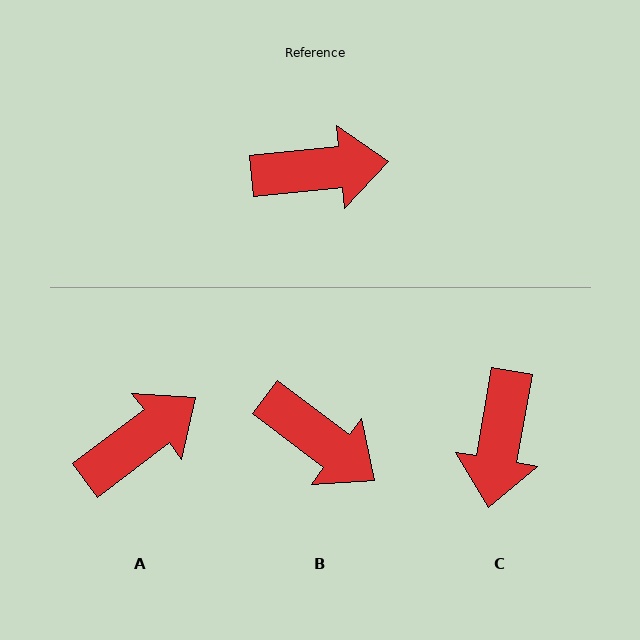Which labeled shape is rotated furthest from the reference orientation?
C, about 106 degrees away.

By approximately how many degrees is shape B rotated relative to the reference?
Approximately 43 degrees clockwise.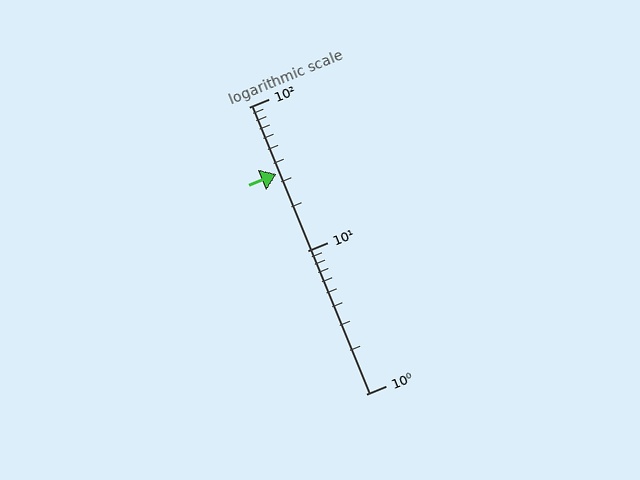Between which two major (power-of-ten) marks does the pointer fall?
The pointer is between 10 and 100.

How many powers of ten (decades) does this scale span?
The scale spans 2 decades, from 1 to 100.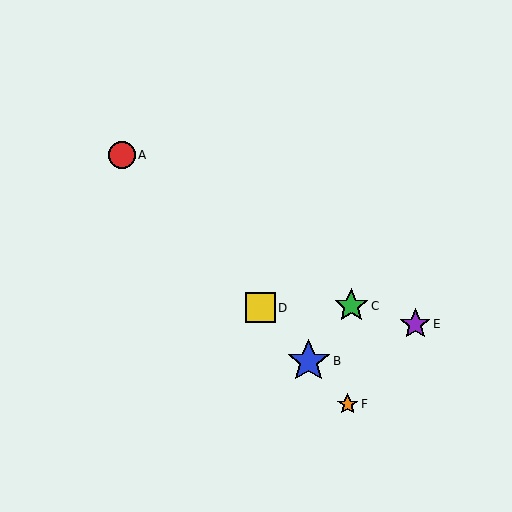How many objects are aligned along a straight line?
4 objects (A, B, D, F) are aligned along a straight line.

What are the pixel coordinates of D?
Object D is at (260, 308).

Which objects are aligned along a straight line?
Objects A, B, D, F are aligned along a straight line.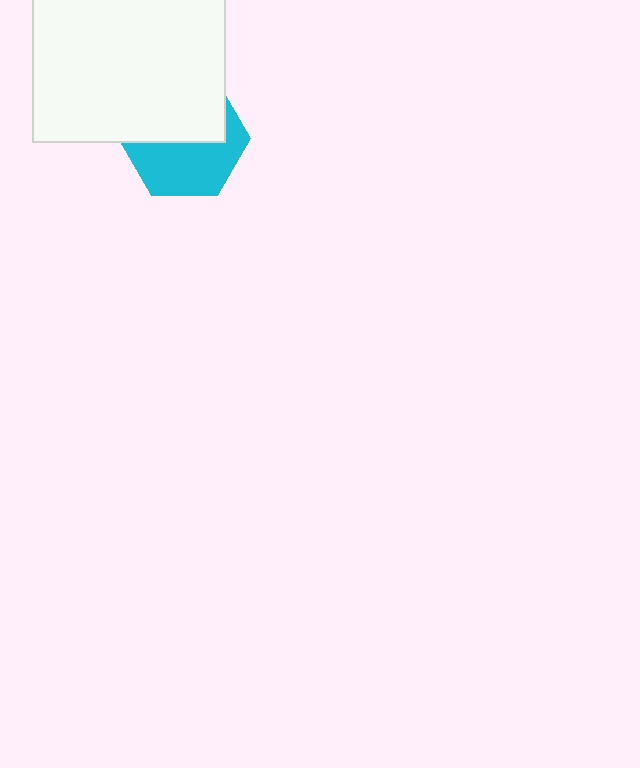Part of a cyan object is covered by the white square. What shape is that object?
It is a hexagon.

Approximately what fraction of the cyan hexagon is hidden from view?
Roughly 50% of the cyan hexagon is hidden behind the white square.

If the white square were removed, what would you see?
You would see the complete cyan hexagon.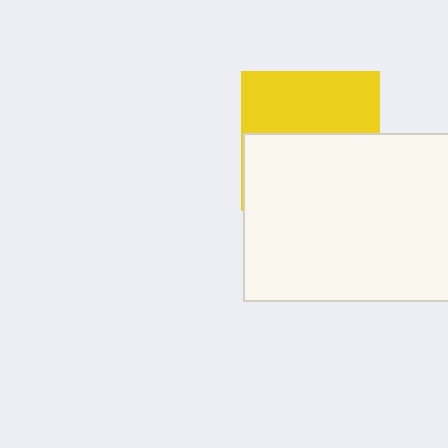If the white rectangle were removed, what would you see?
You would see the complete yellow square.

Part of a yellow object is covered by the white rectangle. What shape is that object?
It is a square.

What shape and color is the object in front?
The object in front is a white rectangle.